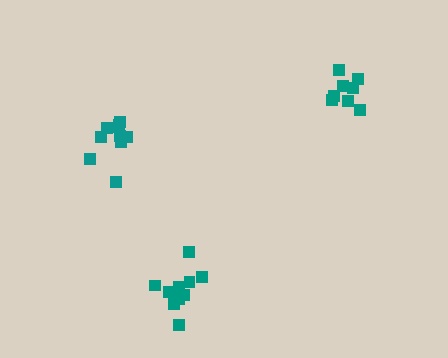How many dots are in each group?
Group 1: 8 dots, Group 2: 10 dots, Group 3: 10 dots (28 total).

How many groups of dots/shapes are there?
There are 3 groups.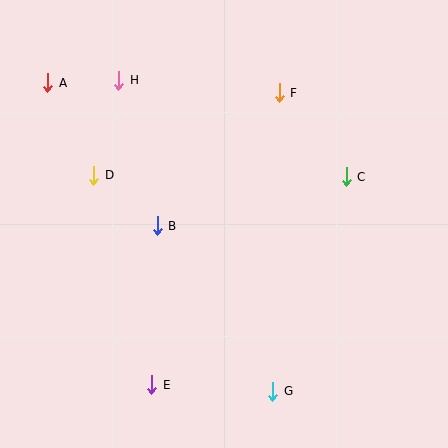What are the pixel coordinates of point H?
Point H is at (119, 80).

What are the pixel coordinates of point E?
Point E is at (152, 385).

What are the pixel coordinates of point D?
Point D is at (94, 175).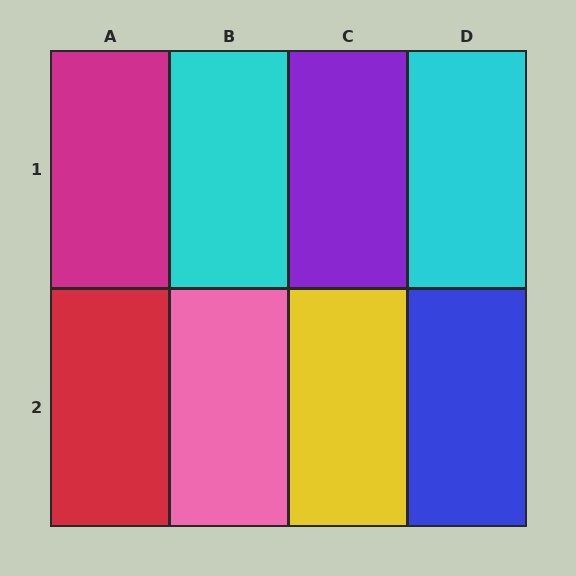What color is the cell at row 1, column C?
Purple.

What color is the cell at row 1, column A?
Magenta.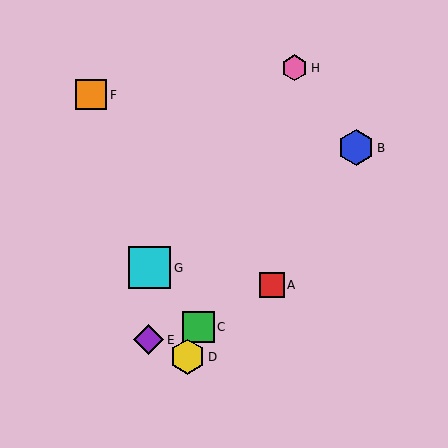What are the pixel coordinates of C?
Object C is at (199, 327).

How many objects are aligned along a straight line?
3 objects (C, D, H) are aligned along a straight line.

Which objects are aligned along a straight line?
Objects C, D, H are aligned along a straight line.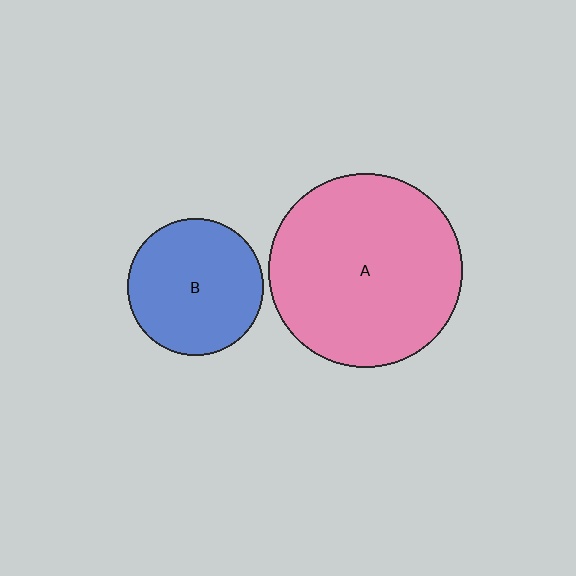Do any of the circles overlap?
No, none of the circles overlap.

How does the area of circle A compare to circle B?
Approximately 2.0 times.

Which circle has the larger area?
Circle A (pink).